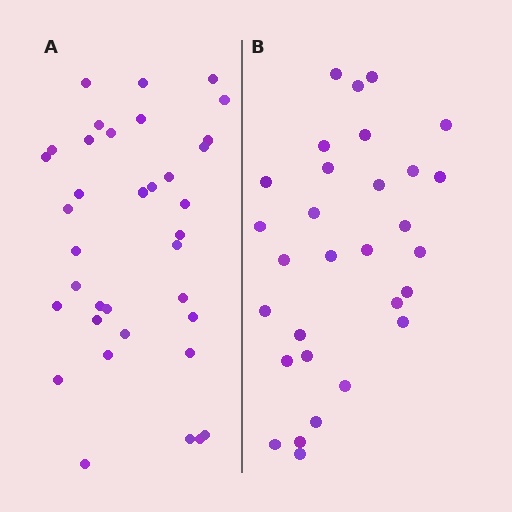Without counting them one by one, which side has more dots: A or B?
Region A (the left region) has more dots.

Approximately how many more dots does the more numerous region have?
Region A has about 6 more dots than region B.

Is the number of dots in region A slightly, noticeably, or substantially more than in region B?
Region A has only slightly more — the two regions are fairly close. The ratio is roughly 1.2 to 1.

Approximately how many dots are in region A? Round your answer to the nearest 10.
About 40 dots. (The exact count is 36, which rounds to 40.)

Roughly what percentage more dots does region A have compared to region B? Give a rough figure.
About 20% more.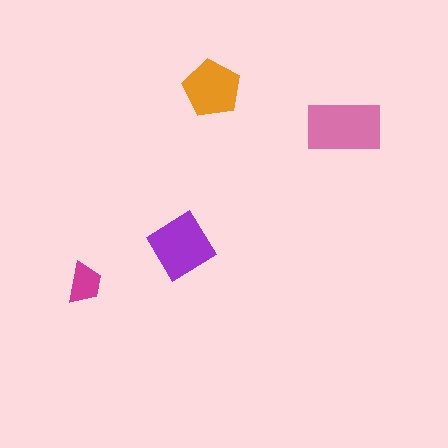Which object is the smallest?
The magenta trapezoid.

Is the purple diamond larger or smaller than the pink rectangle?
Smaller.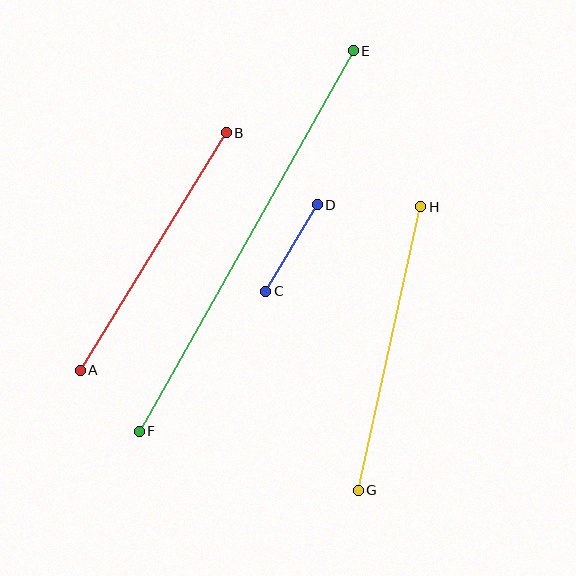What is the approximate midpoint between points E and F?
The midpoint is at approximately (246, 241) pixels.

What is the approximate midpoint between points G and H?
The midpoint is at approximately (390, 349) pixels.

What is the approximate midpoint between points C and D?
The midpoint is at approximately (291, 248) pixels.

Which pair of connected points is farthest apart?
Points E and F are farthest apart.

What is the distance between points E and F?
The distance is approximately 437 pixels.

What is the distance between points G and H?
The distance is approximately 290 pixels.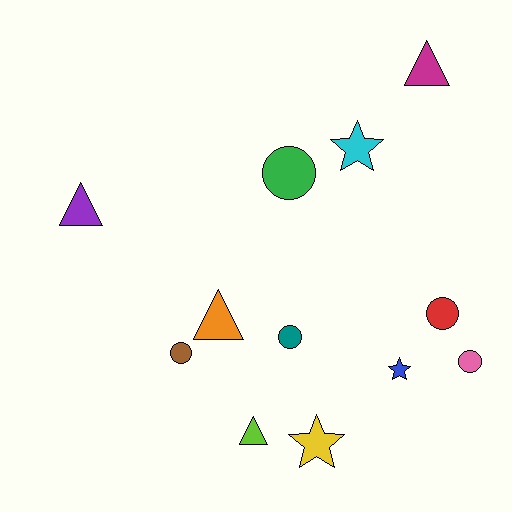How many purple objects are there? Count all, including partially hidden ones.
There is 1 purple object.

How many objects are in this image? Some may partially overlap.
There are 12 objects.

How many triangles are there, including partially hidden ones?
There are 4 triangles.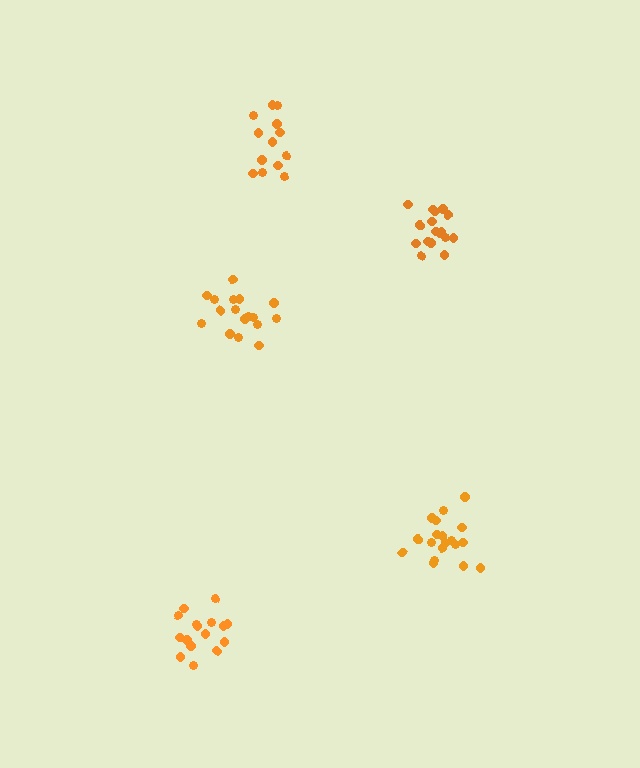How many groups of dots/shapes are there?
There are 5 groups.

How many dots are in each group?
Group 1: 17 dots, Group 2: 17 dots, Group 3: 19 dots, Group 4: 16 dots, Group 5: 13 dots (82 total).